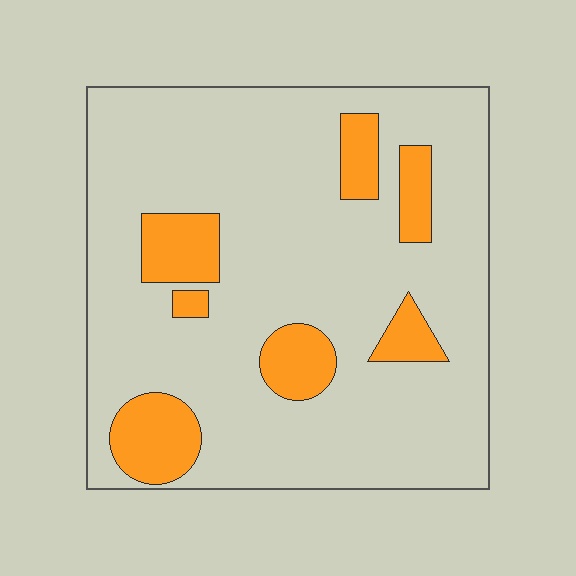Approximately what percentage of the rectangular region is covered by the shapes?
Approximately 15%.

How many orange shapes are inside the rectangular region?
7.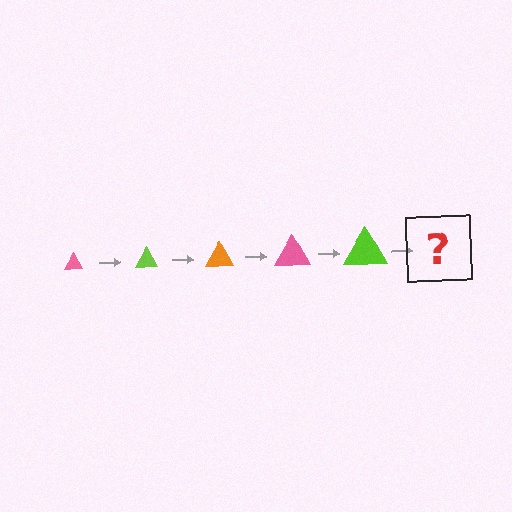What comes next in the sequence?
The next element should be an orange triangle, larger than the previous one.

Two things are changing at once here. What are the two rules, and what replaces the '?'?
The two rules are that the triangle grows larger each step and the color cycles through pink, lime, and orange. The '?' should be an orange triangle, larger than the previous one.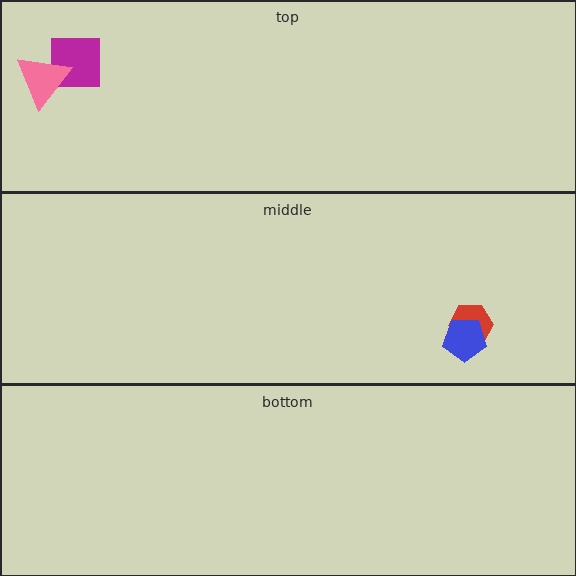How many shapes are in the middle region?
2.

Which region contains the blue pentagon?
The middle region.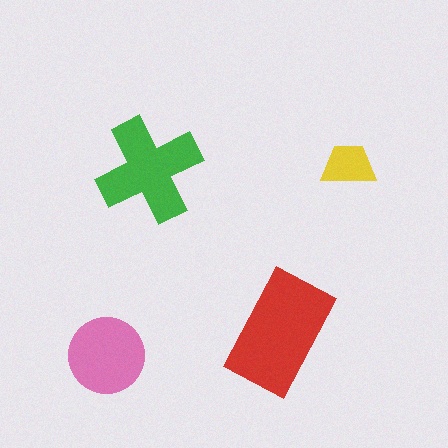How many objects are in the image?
There are 4 objects in the image.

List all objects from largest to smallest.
The red rectangle, the green cross, the pink circle, the yellow trapezoid.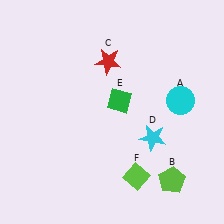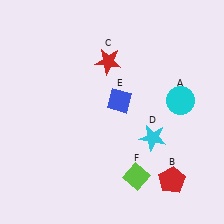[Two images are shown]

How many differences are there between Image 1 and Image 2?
There are 2 differences between the two images.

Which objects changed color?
B changed from lime to red. E changed from green to blue.